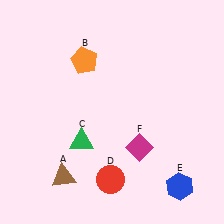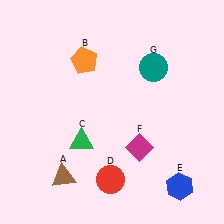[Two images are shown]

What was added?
A teal circle (G) was added in Image 2.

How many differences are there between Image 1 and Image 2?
There is 1 difference between the two images.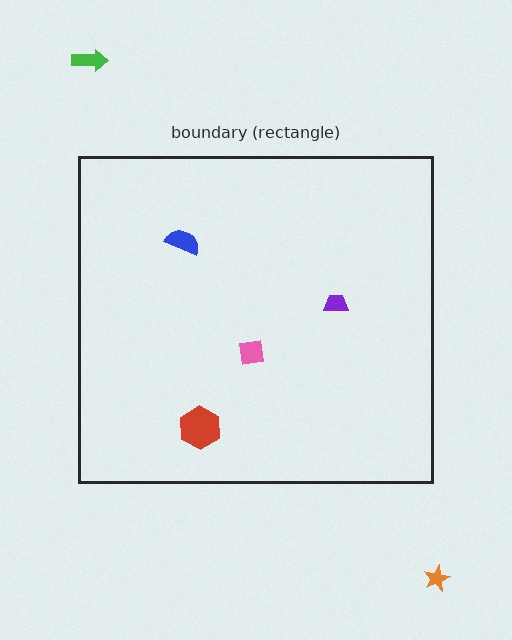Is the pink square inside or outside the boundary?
Inside.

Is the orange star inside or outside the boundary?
Outside.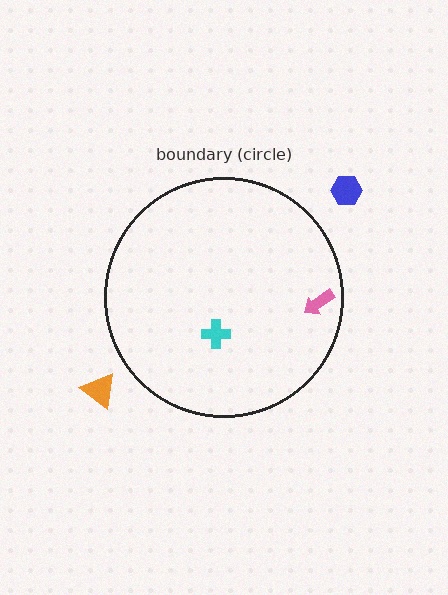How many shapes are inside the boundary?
2 inside, 2 outside.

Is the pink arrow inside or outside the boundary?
Inside.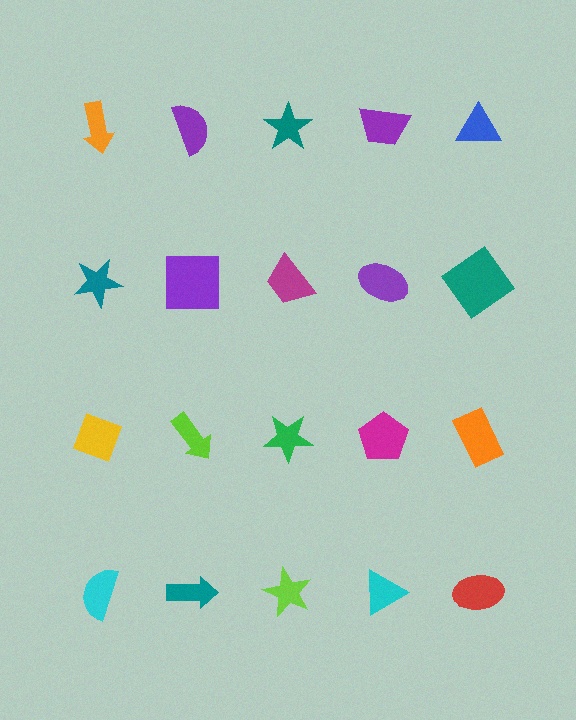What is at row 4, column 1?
A cyan semicircle.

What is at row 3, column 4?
A magenta pentagon.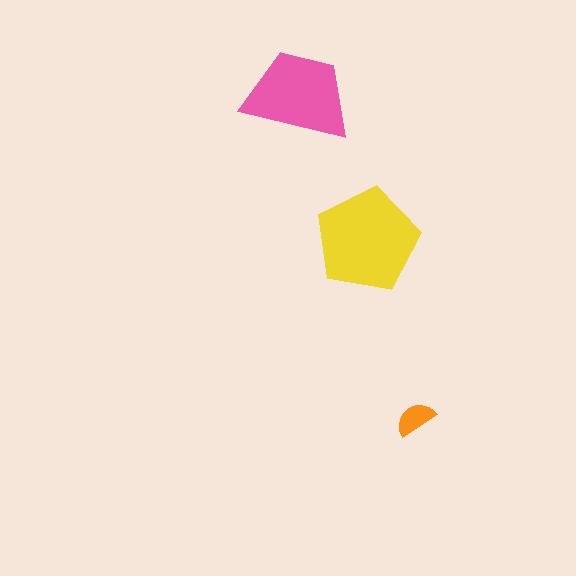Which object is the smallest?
The orange semicircle.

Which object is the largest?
The yellow pentagon.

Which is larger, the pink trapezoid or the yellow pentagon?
The yellow pentagon.